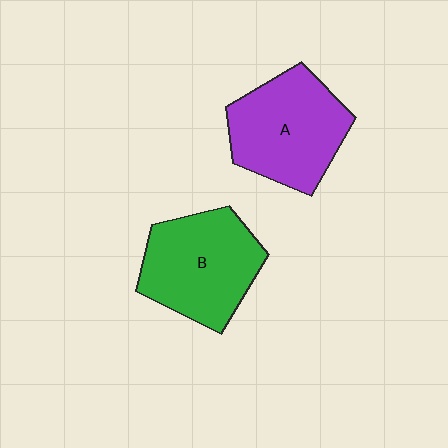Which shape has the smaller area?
Shape A (purple).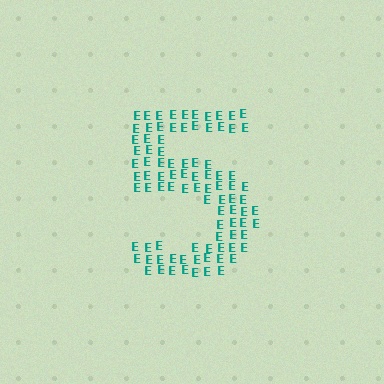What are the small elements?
The small elements are letter E's.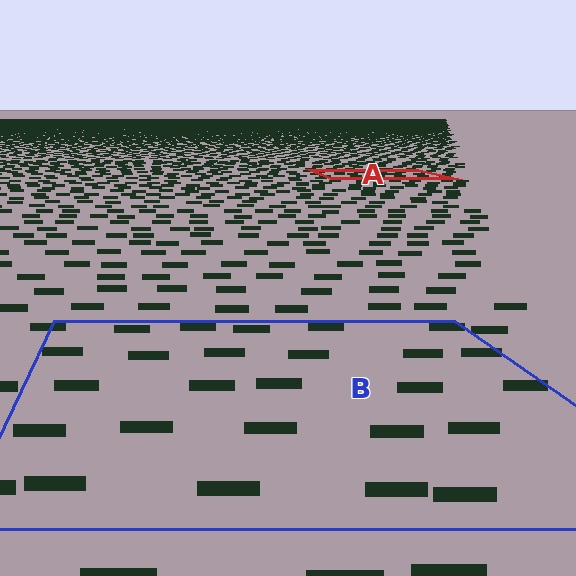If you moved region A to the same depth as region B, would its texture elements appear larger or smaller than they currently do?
They would appear larger. At a closer depth, the same texture elements are projected at a bigger on-screen size.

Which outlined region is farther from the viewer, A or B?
Region A is farther from the viewer — the texture elements inside it appear smaller and more densely packed.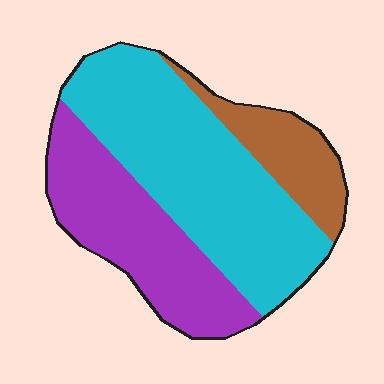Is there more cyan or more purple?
Cyan.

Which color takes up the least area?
Brown, at roughly 15%.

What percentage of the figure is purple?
Purple takes up about one third (1/3) of the figure.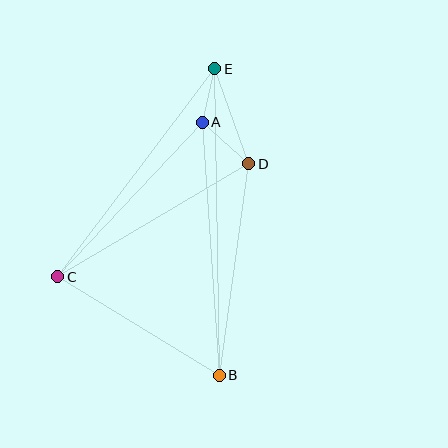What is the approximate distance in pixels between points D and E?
The distance between D and E is approximately 101 pixels.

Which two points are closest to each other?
Points A and E are closest to each other.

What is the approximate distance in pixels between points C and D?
The distance between C and D is approximately 222 pixels.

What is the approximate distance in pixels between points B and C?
The distance between B and C is approximately 189 pixels.